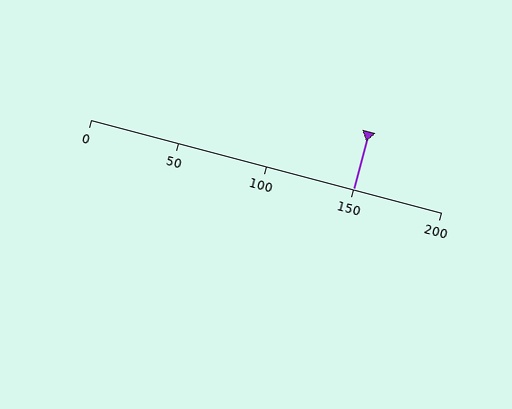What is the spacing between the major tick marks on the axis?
The major ticks are spaced 50 apart.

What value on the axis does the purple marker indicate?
The marker indicates approximately 150.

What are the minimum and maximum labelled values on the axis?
The axis runs from 0 to 200.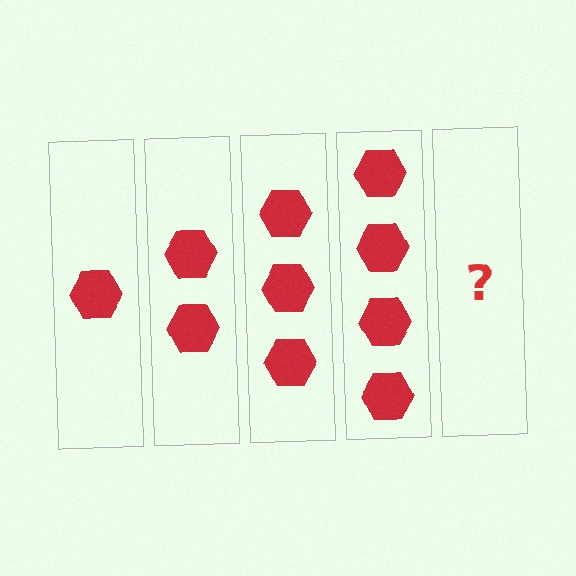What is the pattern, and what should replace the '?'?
The pattern is that each step adds one more hexagon. The '?' should be 5 hexagons.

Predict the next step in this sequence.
The next step is 5 hexagons.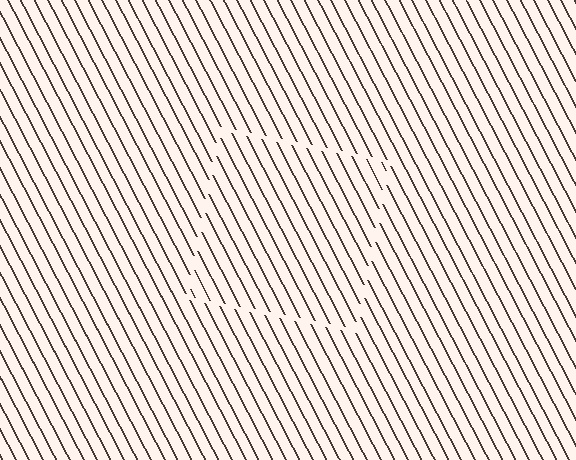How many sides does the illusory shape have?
4 sides — the line-ends trace a square.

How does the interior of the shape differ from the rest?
The interior of the shape contains the same grating, shifted by half a period — the contour is defined by the phase discontinuity where line-ends from the inner and outer gratings abut.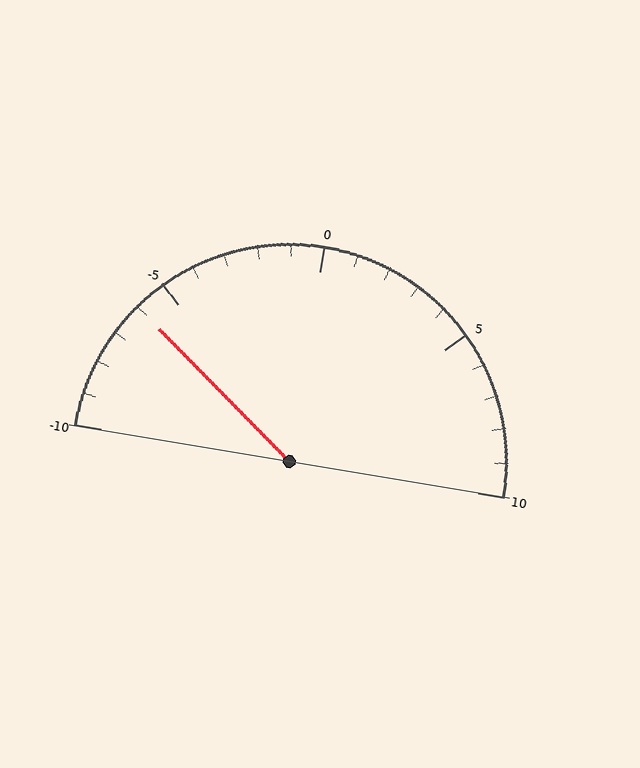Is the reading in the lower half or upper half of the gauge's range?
The reading is in the lower half of the range (-10 to 10).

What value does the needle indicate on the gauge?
The needle indicates approximately -6.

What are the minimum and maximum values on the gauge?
The gauge ranges from -10 to 10.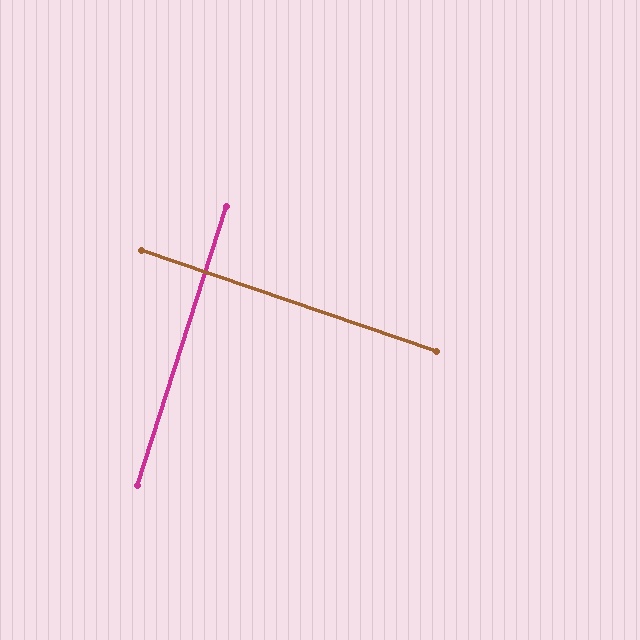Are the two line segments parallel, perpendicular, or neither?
Perpendicular — they meet at approximately 89°.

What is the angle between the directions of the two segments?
Approximately 89 degrees.